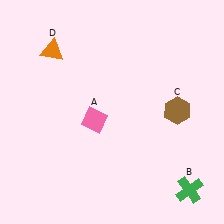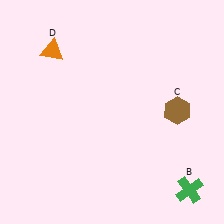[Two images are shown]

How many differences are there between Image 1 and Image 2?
There is 1 difference between the two images.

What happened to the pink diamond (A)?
The pink diamond (A) was removed in Image 2. It was in the bottom-left area of Image 1.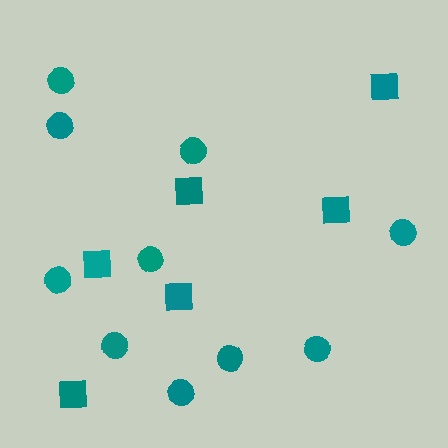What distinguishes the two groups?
There are 2 groups: one group of squares (6) and one group of circles (10).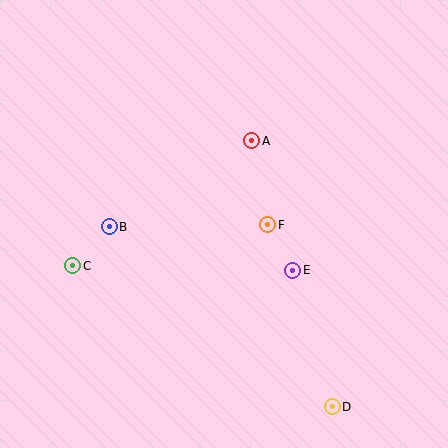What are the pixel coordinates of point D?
Point D is at (332, 407).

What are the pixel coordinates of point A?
Point A is at (252, 141).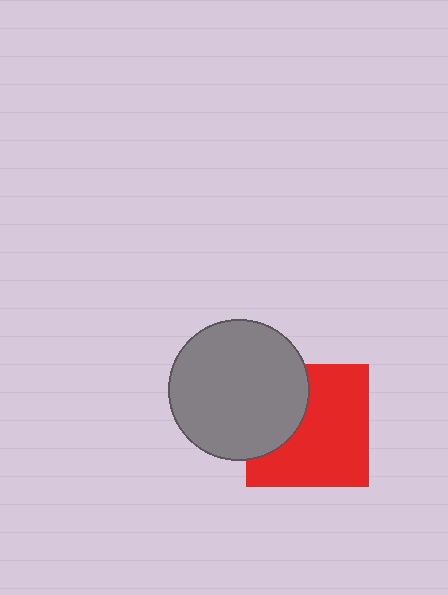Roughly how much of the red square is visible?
Most of it is visible (roughly 66%).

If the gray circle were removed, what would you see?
You would see the complete red square.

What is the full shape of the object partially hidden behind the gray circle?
The partially hidden object is a red square.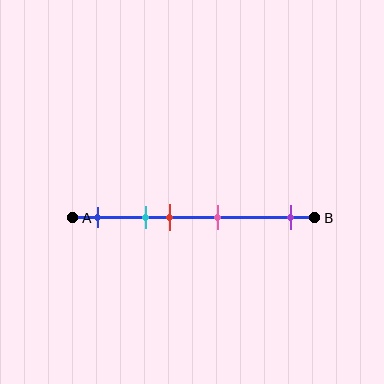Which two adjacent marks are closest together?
The cyan and red marks are the closest adjacent pair.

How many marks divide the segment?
There are 5 marks dividing the segment.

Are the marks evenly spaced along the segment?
No, the marks are not evenly spaced.